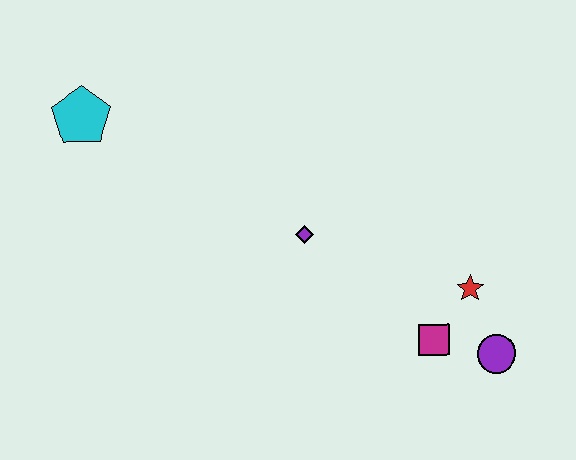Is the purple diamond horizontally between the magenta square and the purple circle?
No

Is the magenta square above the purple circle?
Yes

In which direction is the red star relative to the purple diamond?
The red star is to the right of the purple diamond.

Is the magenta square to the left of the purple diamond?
No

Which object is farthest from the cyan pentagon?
The purple circle is farthest from the cyan pentagon.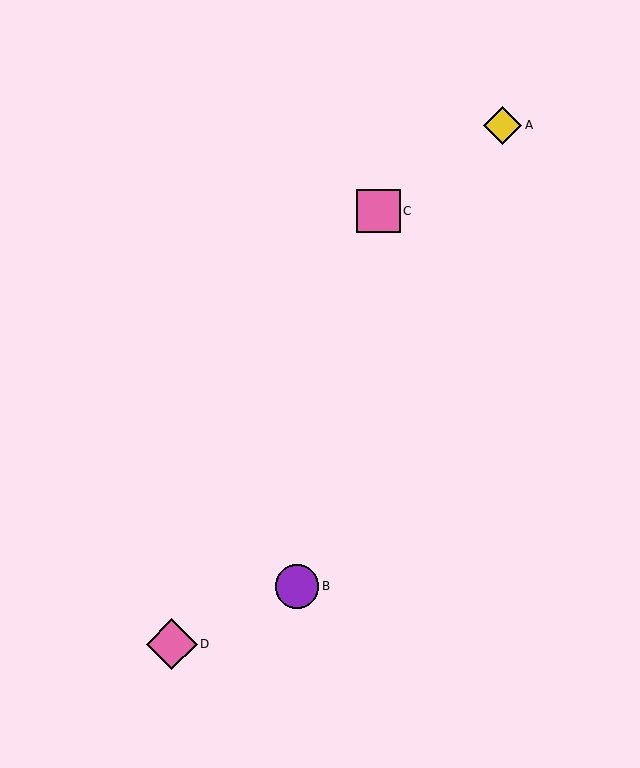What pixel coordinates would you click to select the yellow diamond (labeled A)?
Click at (502, 125) to select the yellow diamond A.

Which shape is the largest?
The pink diamond (labeled D) is the largest.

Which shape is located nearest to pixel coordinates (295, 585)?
The purple circle (labeled B) at (297, 586) is nearest to that location.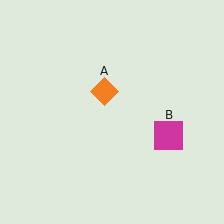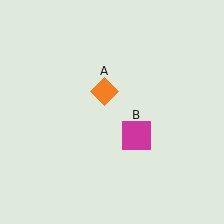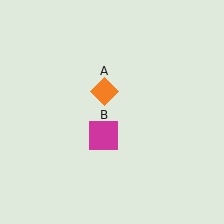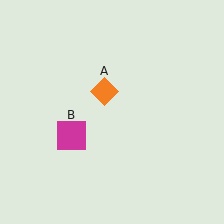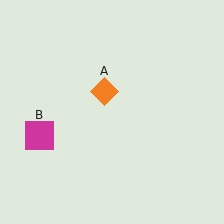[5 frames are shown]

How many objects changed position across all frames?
1 object changed position: magenta square (object B).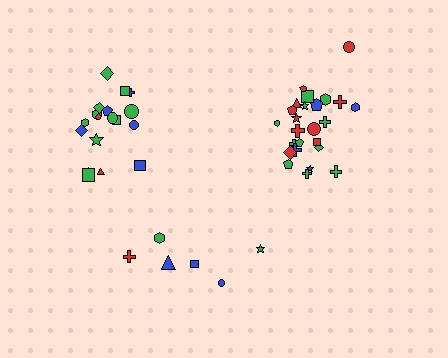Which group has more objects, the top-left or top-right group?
The top-right group.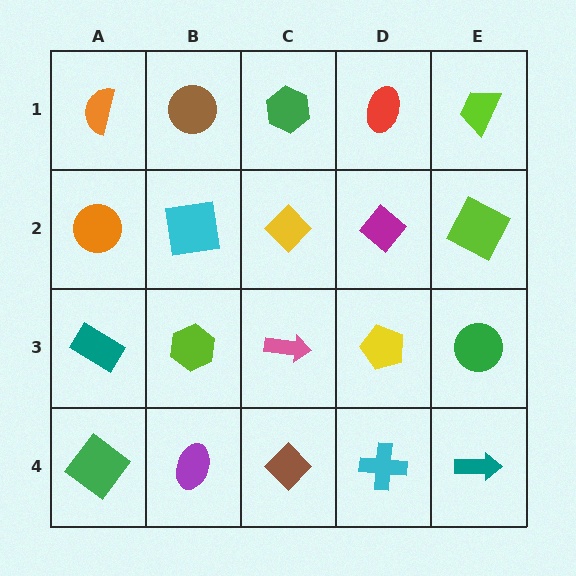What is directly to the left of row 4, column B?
A green diamond.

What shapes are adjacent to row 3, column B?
A cyan square (row 2, column B), a purple ellipse (row 4, column B), a teal rectangle (row 3, column A), a pink arrow (row 3, column C).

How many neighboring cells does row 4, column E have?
2.